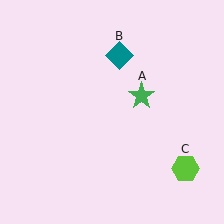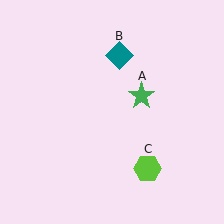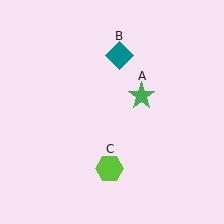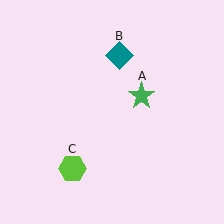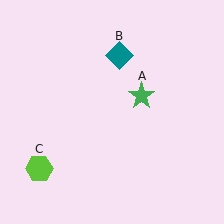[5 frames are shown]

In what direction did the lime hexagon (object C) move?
The lime hexagon (object C) moved left.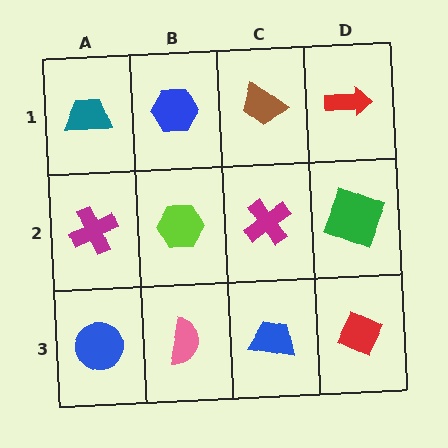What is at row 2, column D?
A green square.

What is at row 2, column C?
A magenta cross.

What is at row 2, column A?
A magenta cross.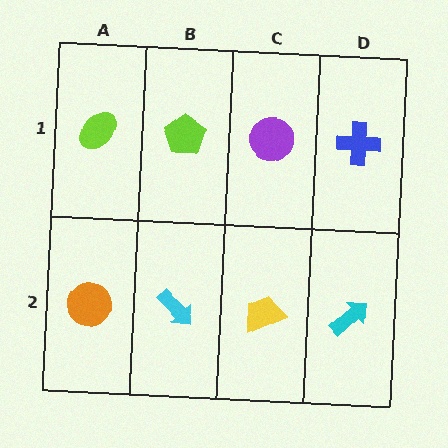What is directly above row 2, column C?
A purple circle.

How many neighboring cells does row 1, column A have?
2.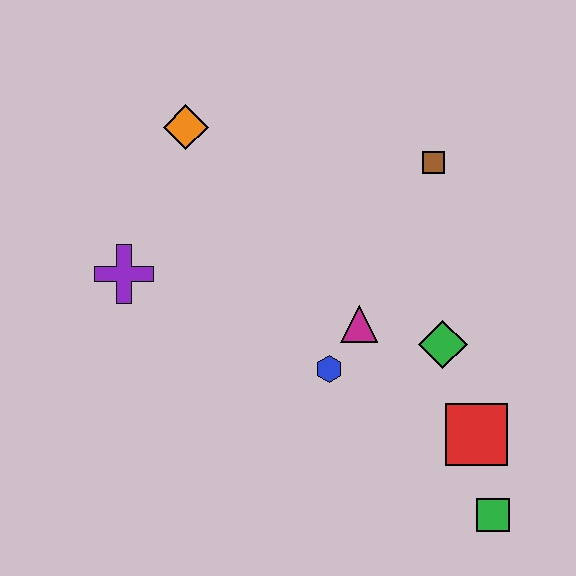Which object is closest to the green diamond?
The magenta triangle is closest to the green diamond.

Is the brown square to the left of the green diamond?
Yes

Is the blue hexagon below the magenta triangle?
Yes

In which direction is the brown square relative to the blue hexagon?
The brown square is above the blue hexagon.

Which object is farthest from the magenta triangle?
The orange diamond is farthest from the magenta triangle.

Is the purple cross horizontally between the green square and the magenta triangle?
No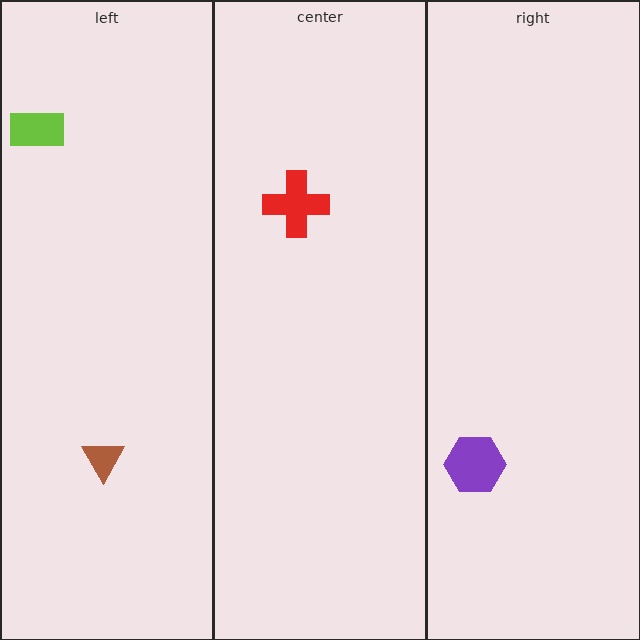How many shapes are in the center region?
1.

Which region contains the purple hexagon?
The right region.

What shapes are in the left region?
The brown triangle, the lime rectangle.